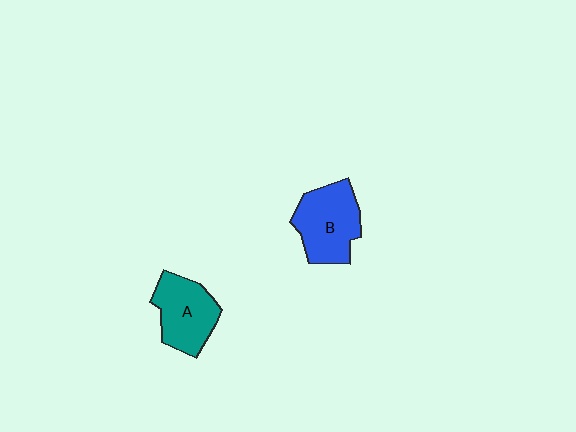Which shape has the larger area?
Shape B (blue).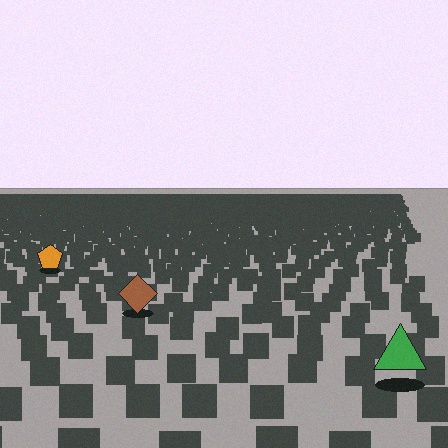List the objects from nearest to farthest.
From nearest to farthest: the green triangle, the brown diamond, the orange pentagon.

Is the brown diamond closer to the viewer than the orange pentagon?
Yes. The brown diamond is closer — you can tell from the texture gradient: the ground texture is coarser near it.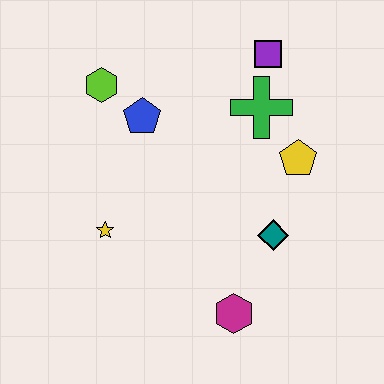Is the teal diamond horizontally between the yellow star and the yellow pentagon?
Yes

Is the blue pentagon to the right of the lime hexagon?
Yes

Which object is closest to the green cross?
The purple square is closest to the green cross.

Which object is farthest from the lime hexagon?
The magenta hexagon is farthest from the lime hexagon.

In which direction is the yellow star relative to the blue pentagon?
The yellow star is below the blue pentagon.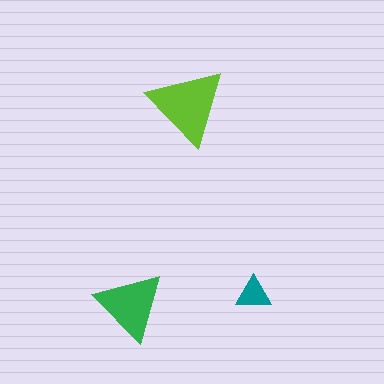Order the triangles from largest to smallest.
the lime one, the green one, the teal one.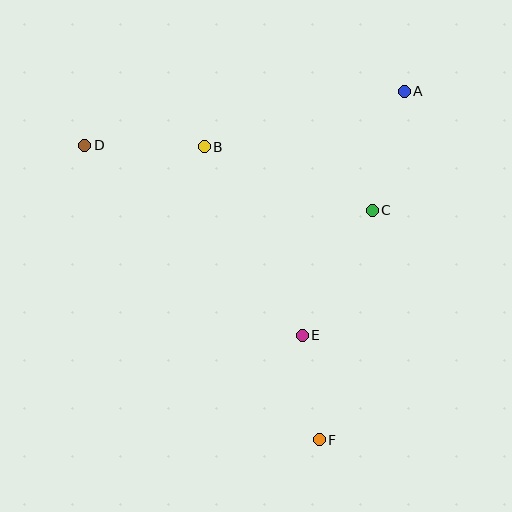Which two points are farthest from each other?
Points D and F are farthest from each other.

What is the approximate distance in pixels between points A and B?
The distance between A and B is approximately 207 pixels.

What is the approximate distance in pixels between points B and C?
The distance between B and C is approximately 179 pixels.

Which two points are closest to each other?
Points E and F are closest to each other.